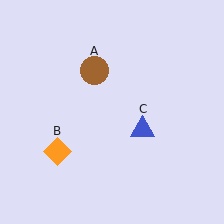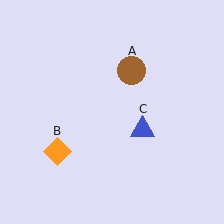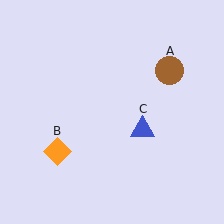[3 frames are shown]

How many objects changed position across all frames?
1 object changed position: brown circle (object A).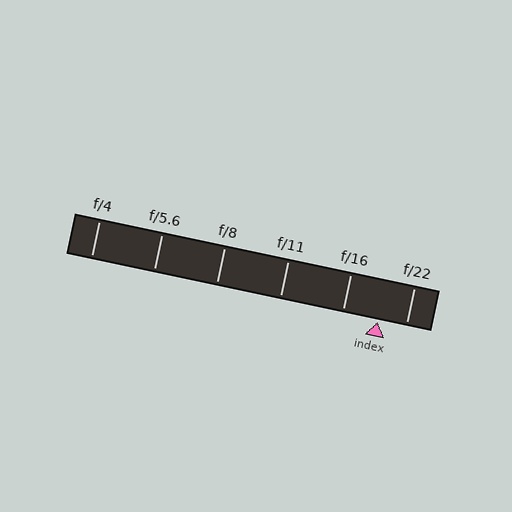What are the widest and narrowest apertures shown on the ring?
The widest aperture shown is f/4 and the narrowest is f/22.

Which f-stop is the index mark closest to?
The index mark is closest to f/22.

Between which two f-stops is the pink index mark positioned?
The index mark is between f/16 and f/22.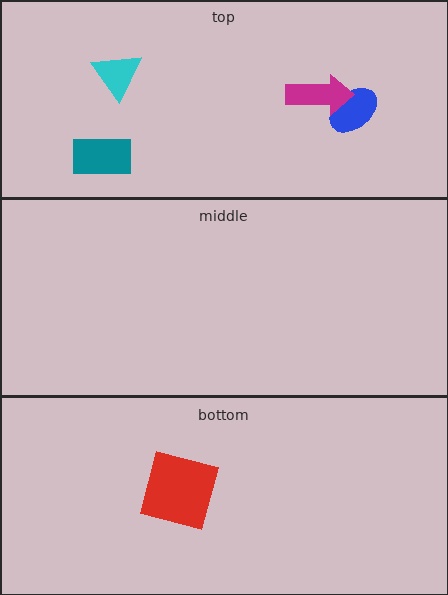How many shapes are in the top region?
4.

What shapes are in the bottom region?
The red square.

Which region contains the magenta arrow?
The top region.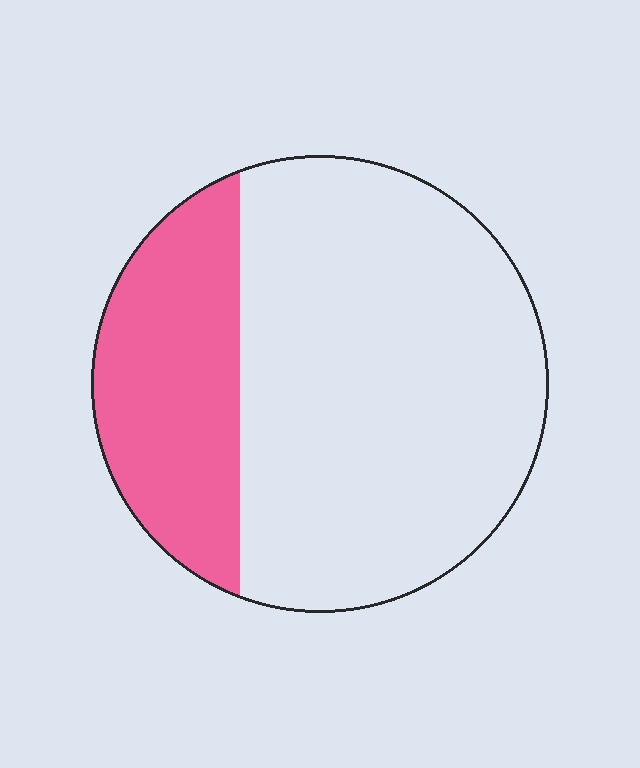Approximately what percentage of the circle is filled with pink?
Approximately 30%.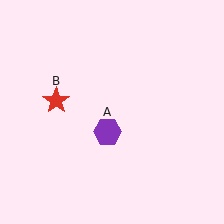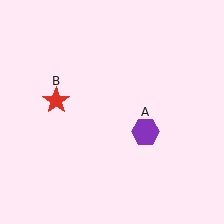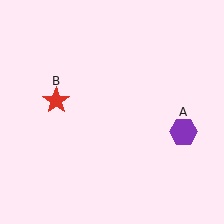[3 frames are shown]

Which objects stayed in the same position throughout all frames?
Red star (object B) remained stationary.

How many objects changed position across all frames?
1 object changed position: purple hexagon (object A).